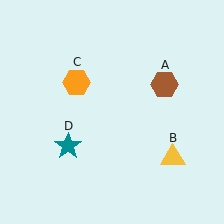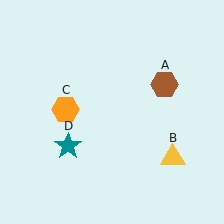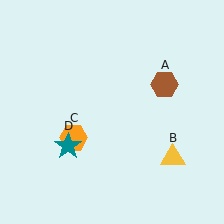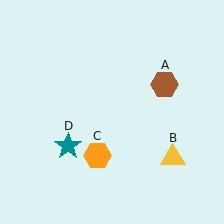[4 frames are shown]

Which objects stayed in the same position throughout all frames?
Brown hexagon (object A) and yellow triangle (object B) and teal star (object D) remained stationary.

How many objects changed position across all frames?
1 object changed position: orange hexagon (object C).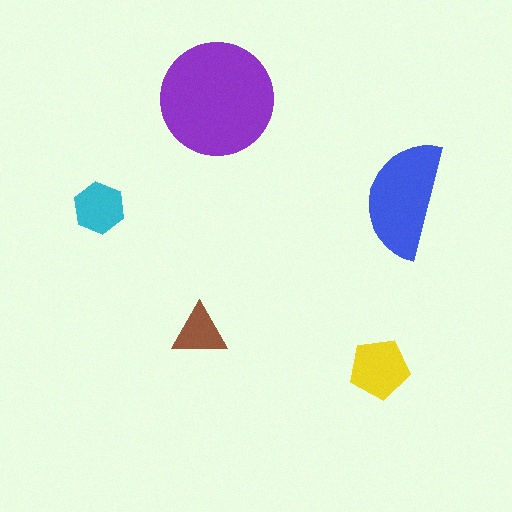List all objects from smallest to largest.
The brown triangle, the cyan hexagon, the yellow pentagon, the blue semicircle, the purple circle.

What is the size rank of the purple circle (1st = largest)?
1st.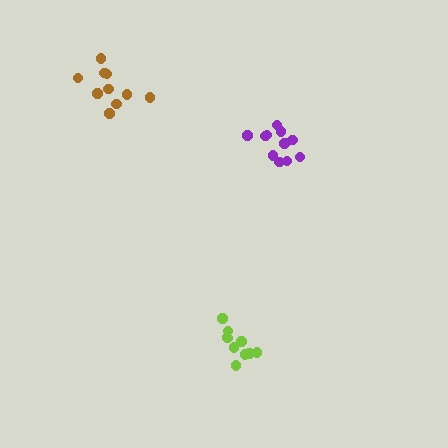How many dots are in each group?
Group 1: 10 dots, Group 2: 11 dots, Group 3: 10 dots (31 total).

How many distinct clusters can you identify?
There are 3 distinct clusters.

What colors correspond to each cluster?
The clusters are colored: lime, purple, brown.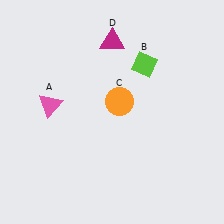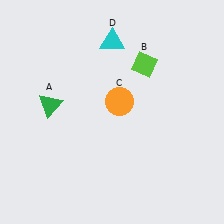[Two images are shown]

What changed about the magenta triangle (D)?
In Image 1, D is magenta. In Image 2, it changed to cyan.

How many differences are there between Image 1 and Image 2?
There are 2 differences between the two images.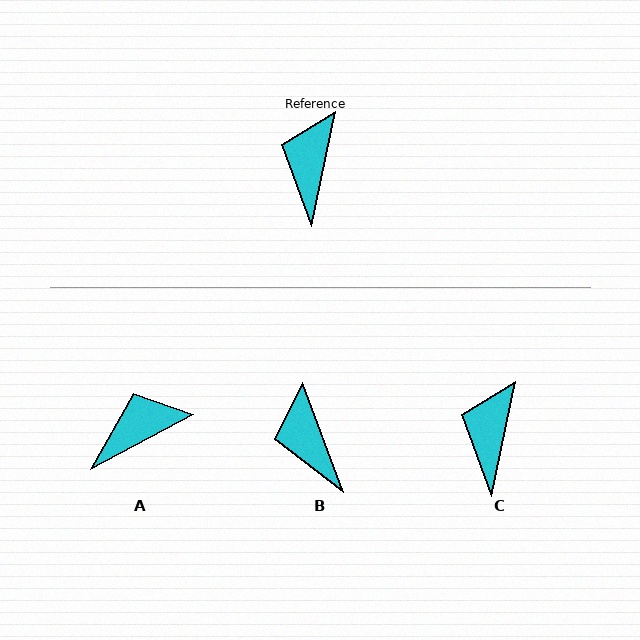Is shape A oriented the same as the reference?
No, it is off by about 50 degrees.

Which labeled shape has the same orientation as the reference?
C.